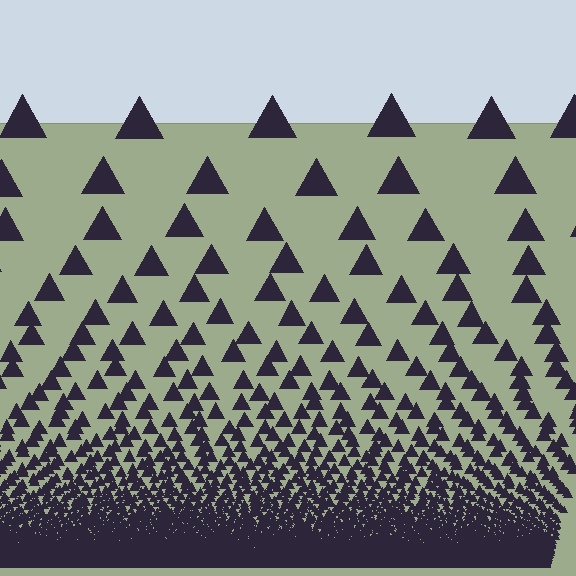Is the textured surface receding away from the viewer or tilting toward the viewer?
The surface appears to tilt toward the viewer. Texture elements get larger and sparser toward the top.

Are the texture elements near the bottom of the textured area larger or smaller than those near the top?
Smaller. The gradient is inverted — elements near the bottom are smaller and denser.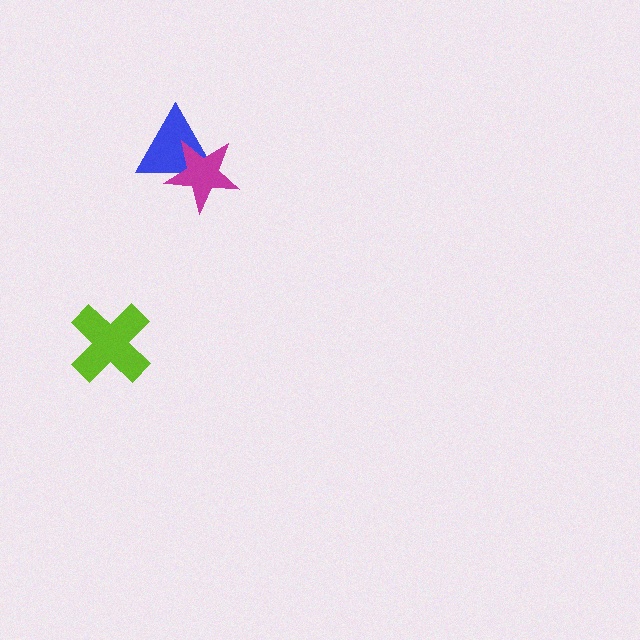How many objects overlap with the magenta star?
1 object overlaps with the magenta star.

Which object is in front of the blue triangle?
The magenta star is in front of the blue triangle.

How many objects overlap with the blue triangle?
1 object overlaps with the blue triangle.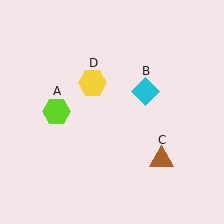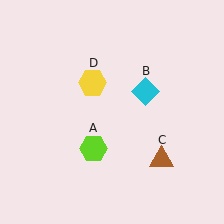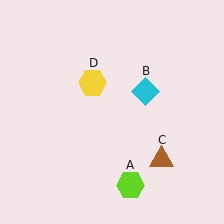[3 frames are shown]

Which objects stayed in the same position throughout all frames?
Cyan diamond (object B) and brown triangle (object C) and yellow hexagon (object D) remained stationary.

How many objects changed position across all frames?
1 object changed position: lime hexagon (object A).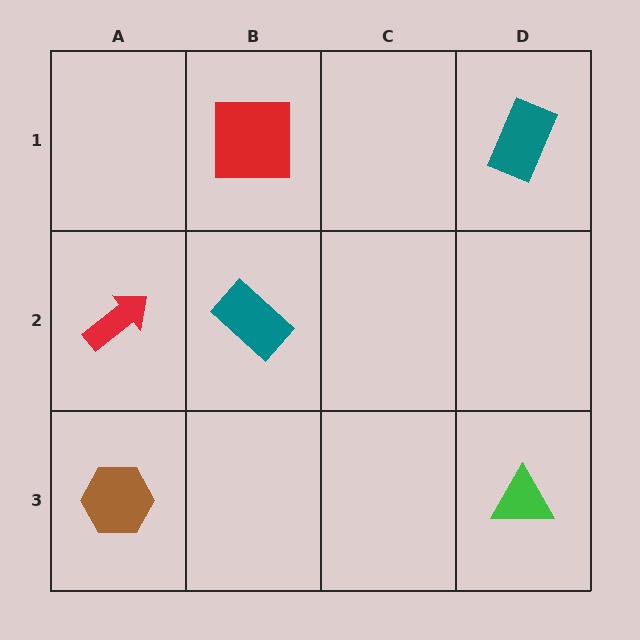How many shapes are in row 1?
2 shapes.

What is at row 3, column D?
A green triangle.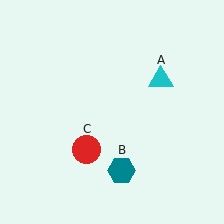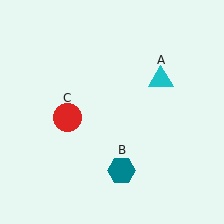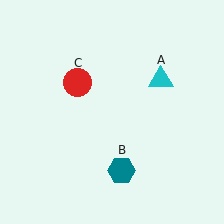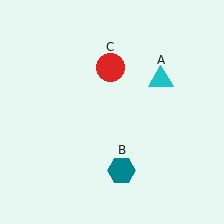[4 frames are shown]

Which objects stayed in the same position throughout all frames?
Cyan triangle (object A) and teal hexagon (object B) remained stationary.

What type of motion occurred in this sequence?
The red circle (object C) rotated clockwise around the center of the scene.